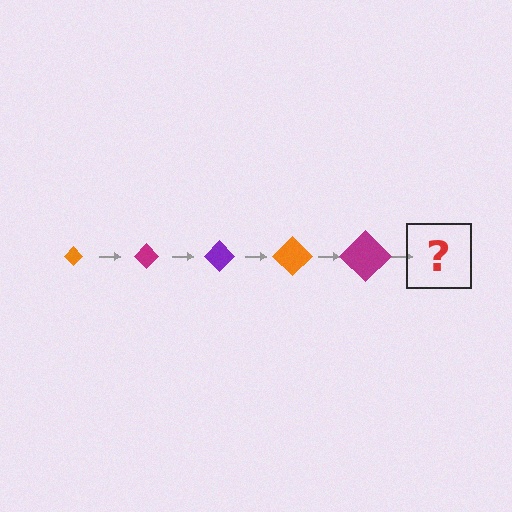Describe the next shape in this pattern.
It should be a purple diamond, larger than the previous one.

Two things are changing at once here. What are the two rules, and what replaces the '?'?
The two rules are that the diamond grows larger each step and the color cycles through orange, magenta, and purple. The '?' should be a purple diamond, larger than the previous one.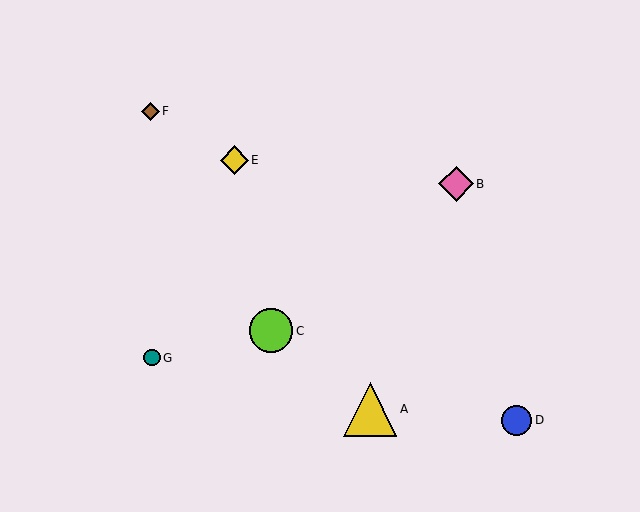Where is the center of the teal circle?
The center of the teal circle is at (152, 358).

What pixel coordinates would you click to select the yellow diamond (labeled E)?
Click at (234, 160) to select the yellow diamond E.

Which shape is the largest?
The yellow triangle (labeled A) is the largest.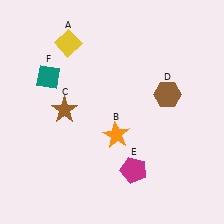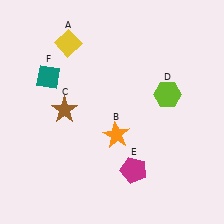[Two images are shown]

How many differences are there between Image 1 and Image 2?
There is 1 difference between the two images.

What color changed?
The hexagon (D) changed from brown in Image 1 to lime in Image 2.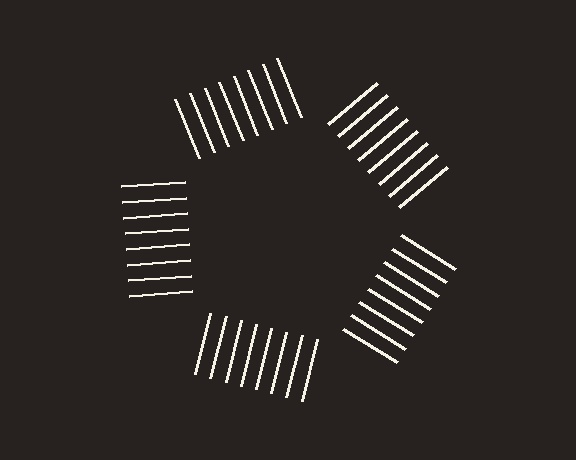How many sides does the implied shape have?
5 sides — the line-ends trace a pentagon.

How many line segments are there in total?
40 — 8 along each of the 5 edges.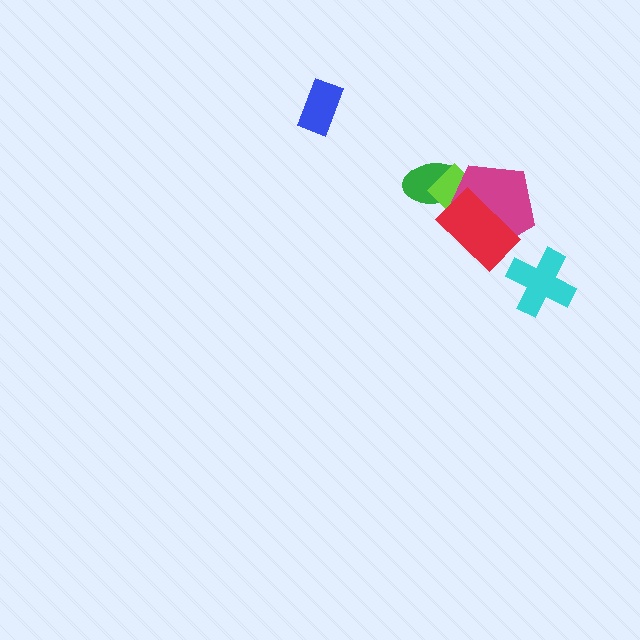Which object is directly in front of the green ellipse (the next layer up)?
The lime diamond is directly in front of the green ellipse.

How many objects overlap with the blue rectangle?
0 objects overlap with the blue rectangle.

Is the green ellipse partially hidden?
Yes, it is partially covered by another shape.